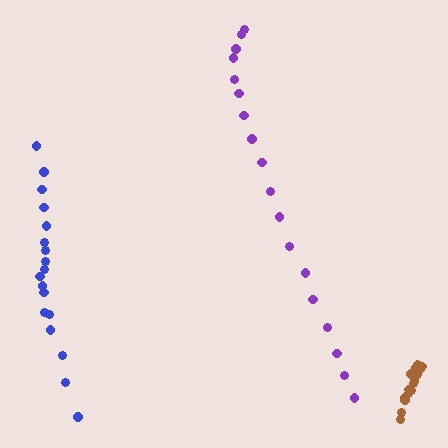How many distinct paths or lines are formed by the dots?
There are 3 distinct paths.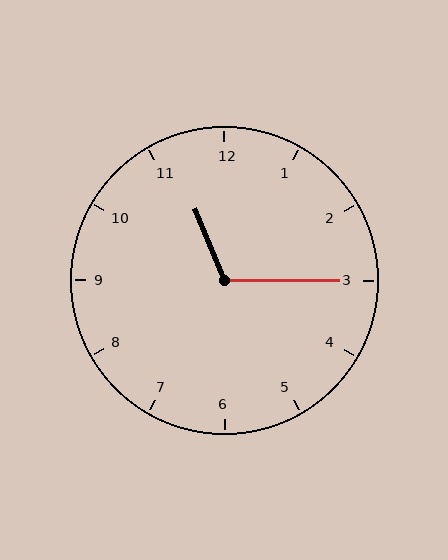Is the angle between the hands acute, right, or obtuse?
It is obtuse.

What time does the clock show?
11:15.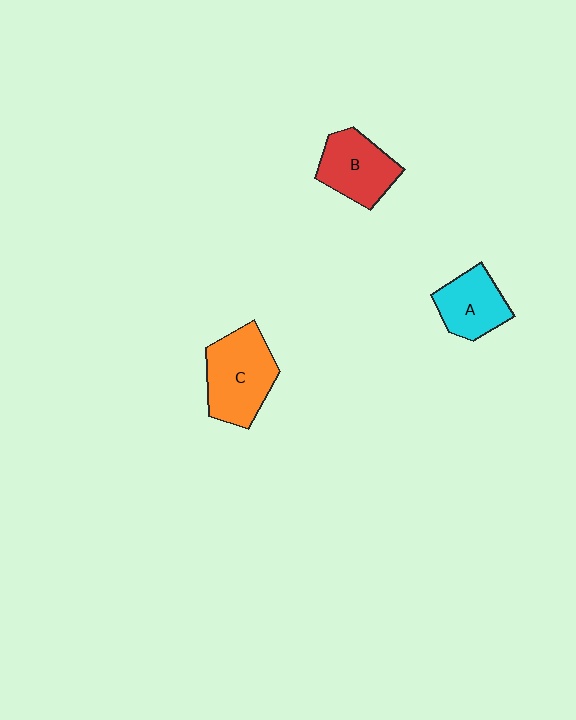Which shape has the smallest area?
Shape A (cyan).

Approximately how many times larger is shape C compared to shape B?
Approximately 1.3 times.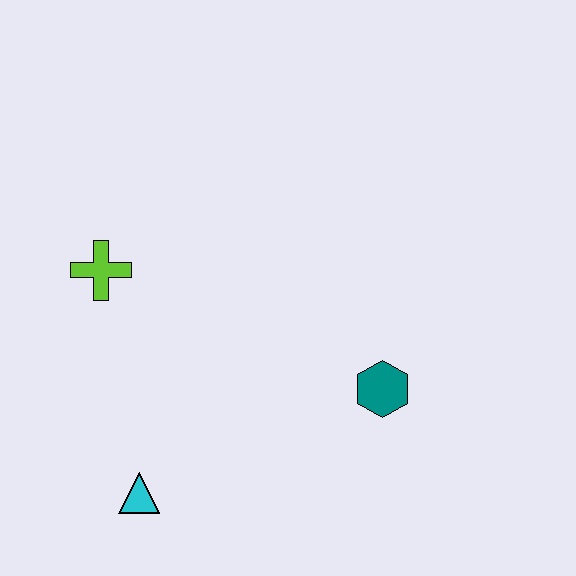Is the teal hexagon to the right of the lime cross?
Yes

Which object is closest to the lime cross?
The cyan triangle is closest to the lime cross.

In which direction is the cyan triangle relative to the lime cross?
The cyan triangle is below the lime cross.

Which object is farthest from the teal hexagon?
The lime cross is farthest from the teal hexagon.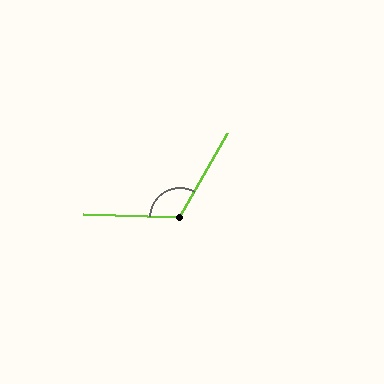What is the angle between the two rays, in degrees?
Approximately 117 degrees.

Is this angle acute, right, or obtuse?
It is obtuse.